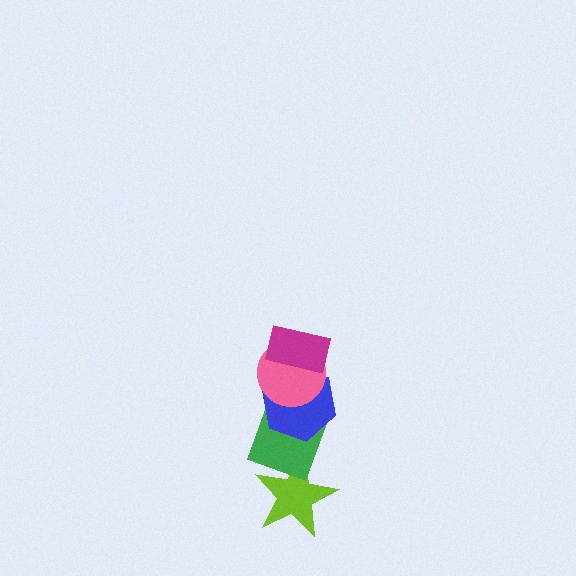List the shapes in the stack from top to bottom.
From top to bottom: the magenta rectangle, the pink circle, the blue hexagon, the green diamond, the lime star.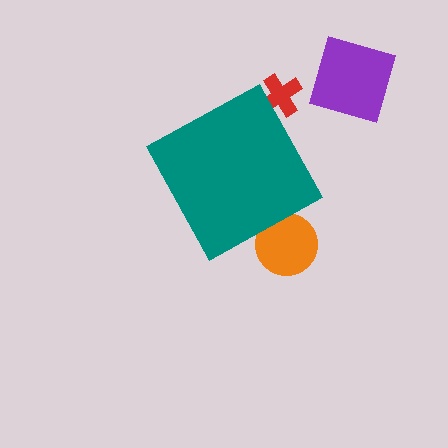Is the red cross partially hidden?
Yes, the red cross is partially hidden behind the teal diamond.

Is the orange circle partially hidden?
Yes, the orange circle is partially hidden behind the teal diamond.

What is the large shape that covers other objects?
A teal diamond.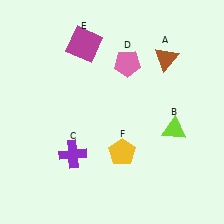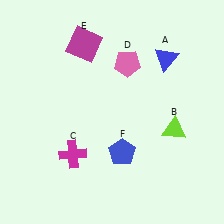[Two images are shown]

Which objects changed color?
A changed from brown to blue. C changed from purple to magenta. F changed from yellow to blue.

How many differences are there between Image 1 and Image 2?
There are 3 differences between the two images.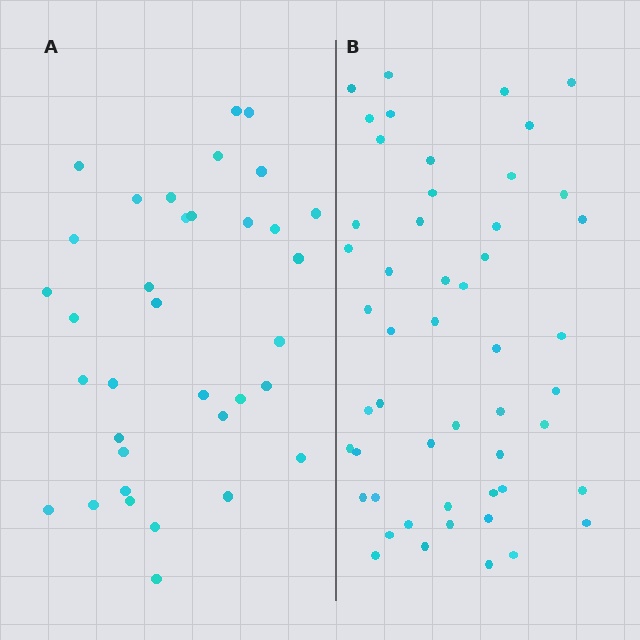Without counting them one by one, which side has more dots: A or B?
Region B (the right region) has more dots.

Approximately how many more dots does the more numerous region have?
Region B has approximately 15 more dots than region A.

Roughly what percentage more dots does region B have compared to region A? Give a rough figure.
About 45% more.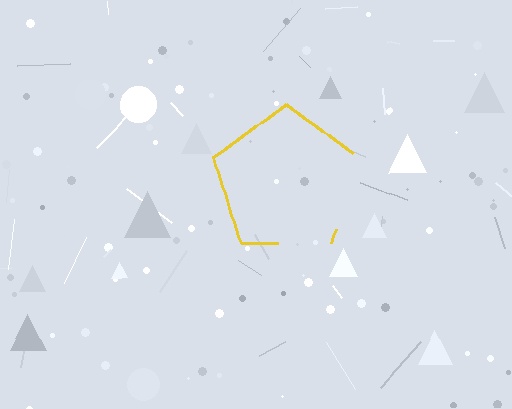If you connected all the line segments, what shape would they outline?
They would outline a pentagon.